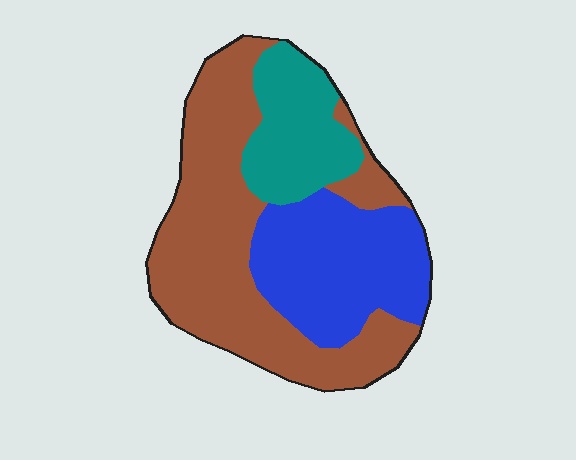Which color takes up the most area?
Brown, at roughly 50%.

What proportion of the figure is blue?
Blue takes up between a sixth and a third of the figure.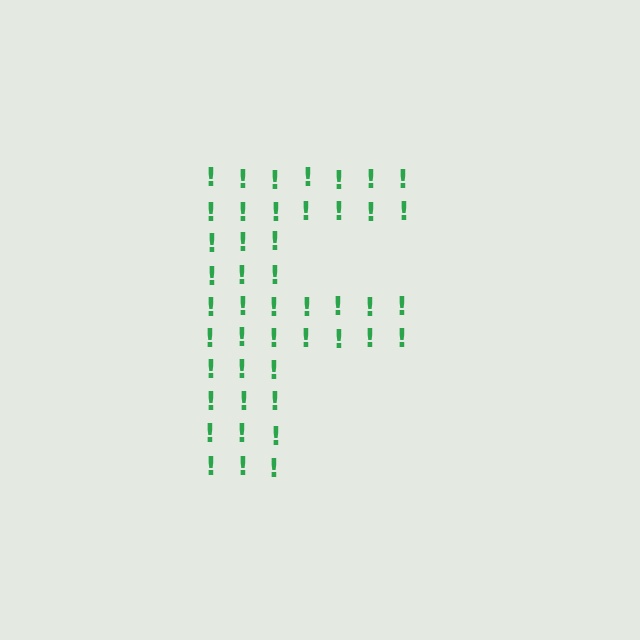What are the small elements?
The small elements are exclamation marks.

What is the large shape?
The large shape is the letter F.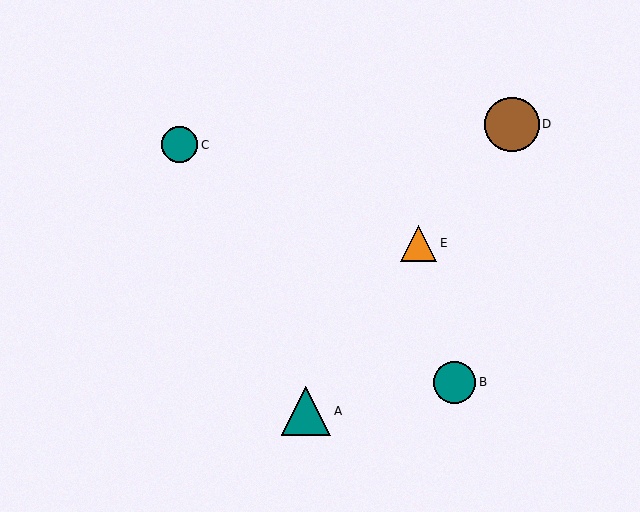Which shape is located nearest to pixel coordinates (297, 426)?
The teal triangle (labeled A) at (306, 411) is nearest to that location.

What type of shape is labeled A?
Shape A is a teal triangle.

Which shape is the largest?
The brown circle (labeled D) is the largest.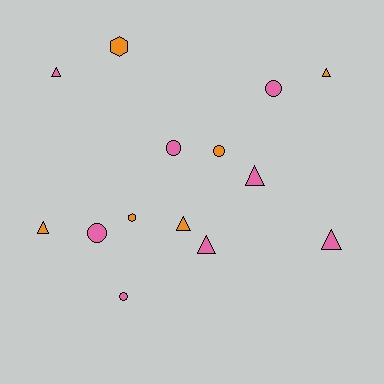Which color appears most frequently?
Pink, with 8 objects.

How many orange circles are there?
There is 1 orange circle.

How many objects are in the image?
There are 14 objects.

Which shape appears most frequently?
Triangle, with 7 objects.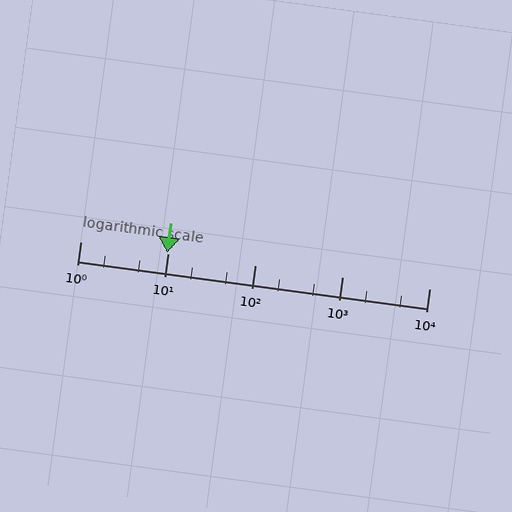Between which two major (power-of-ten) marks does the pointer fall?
The pointer is between 1 and 10.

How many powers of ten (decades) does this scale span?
The scale spans 4 decades, from 1 to 10000.